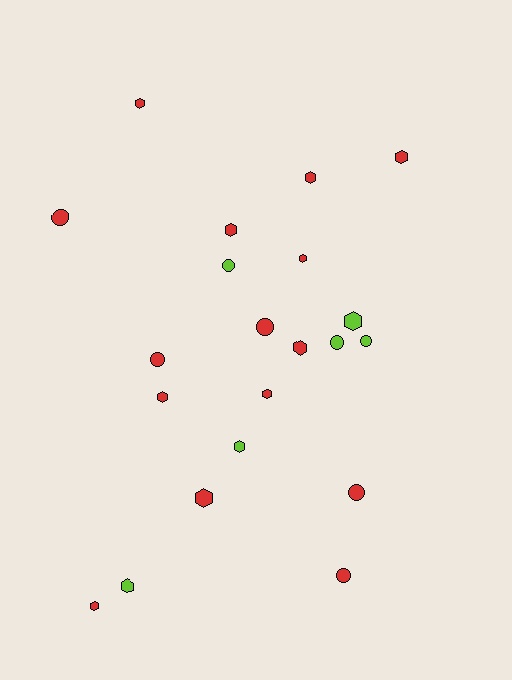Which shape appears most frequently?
Hexagon, with 13 objects.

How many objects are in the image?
There are 21 objects.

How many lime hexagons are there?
There are 3 lime hexagons.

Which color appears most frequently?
Red, with 15 objects.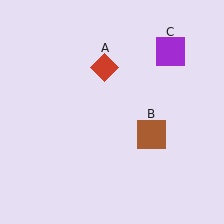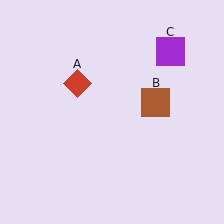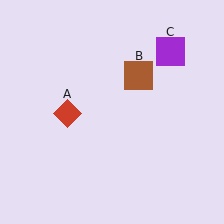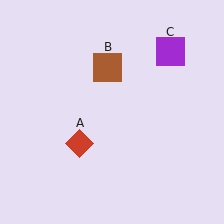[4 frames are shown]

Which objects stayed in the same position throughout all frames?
Purple square (object C) remained stationary.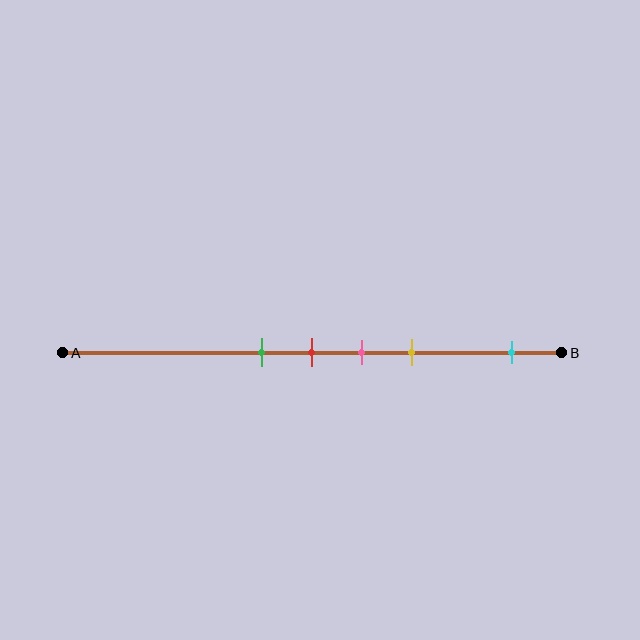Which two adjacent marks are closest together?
The green and red marks are the closest adjacent pair.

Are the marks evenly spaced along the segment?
No, the marks are not evenly spaced.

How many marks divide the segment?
There are 5 marks dividing the segment.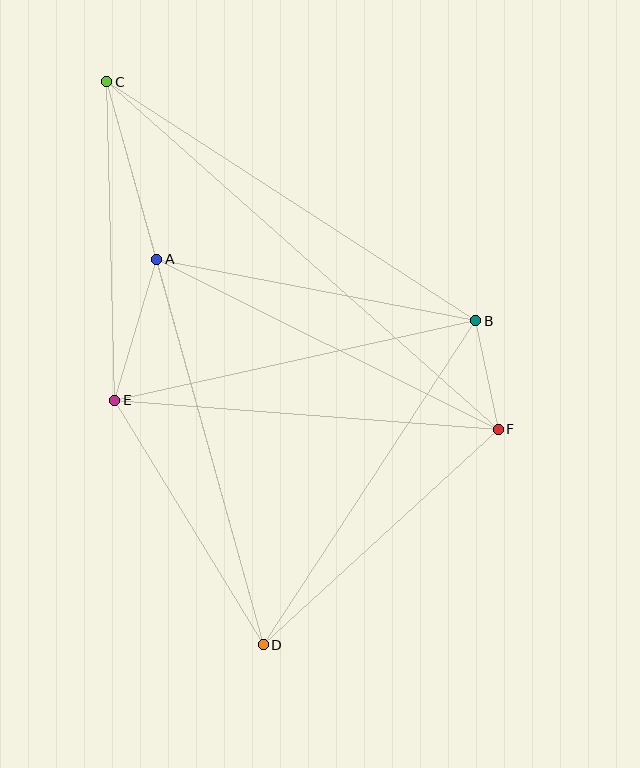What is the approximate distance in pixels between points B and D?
The distance between B and D is approximately 388 pixels.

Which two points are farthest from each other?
Points C and D are farthest from each other.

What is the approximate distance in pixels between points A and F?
The distance between A and F is approximately 382 pixels.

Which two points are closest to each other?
Points B and F are closest to each other.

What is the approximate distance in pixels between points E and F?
The distance between E and F is approximately 385 pixels.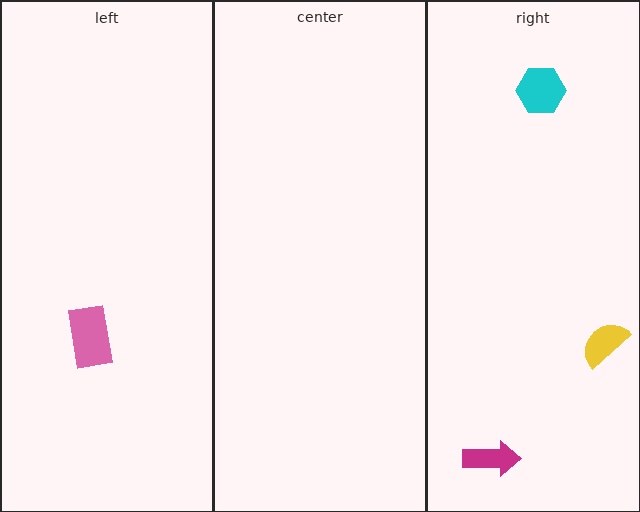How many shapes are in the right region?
3.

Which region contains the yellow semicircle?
The right region.